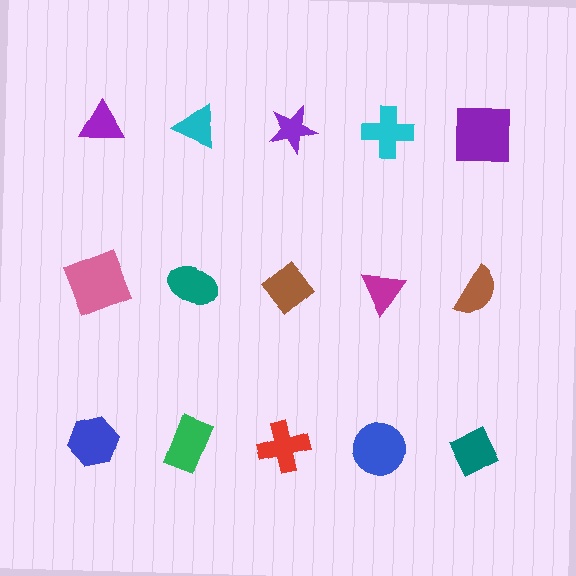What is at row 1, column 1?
A purple triangle.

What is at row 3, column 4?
A blue circle.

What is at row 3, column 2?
A green rectangle.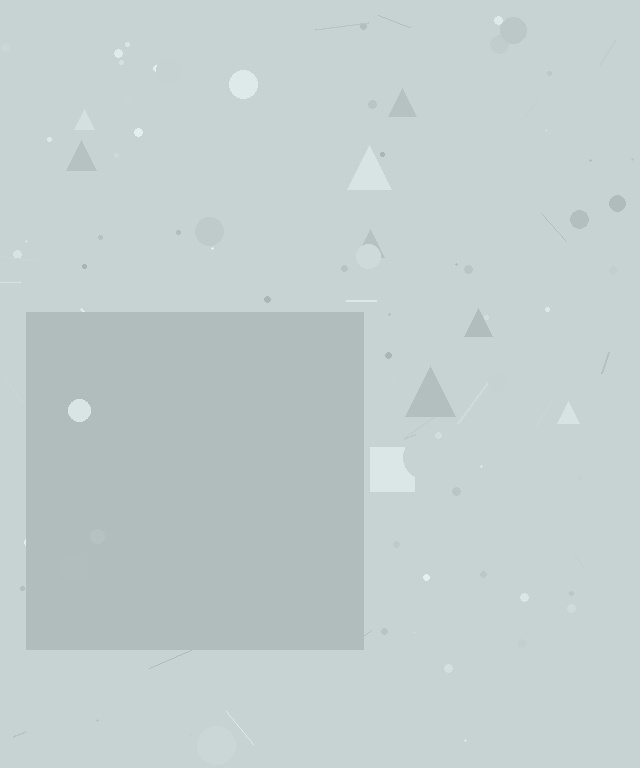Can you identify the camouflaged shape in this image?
The camouflaged shape is a square.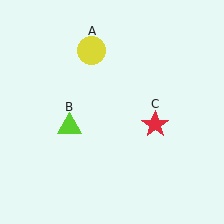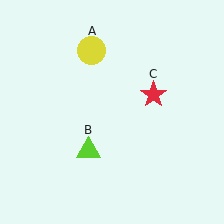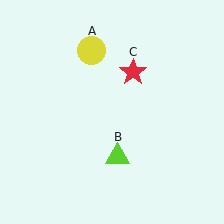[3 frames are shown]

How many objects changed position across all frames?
2 objects changed position: lime triangle (object B), red star (object C).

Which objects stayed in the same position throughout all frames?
Yellow circle (object A) remained stationary.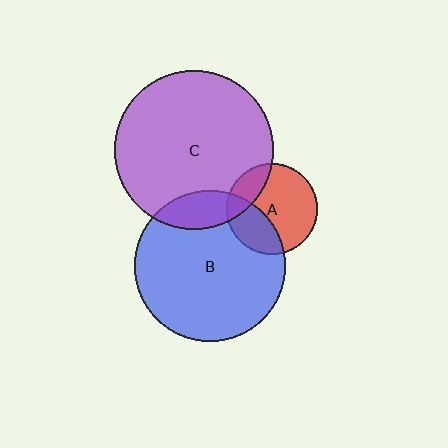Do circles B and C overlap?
Yes.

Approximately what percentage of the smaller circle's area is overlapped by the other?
Approximately 15%.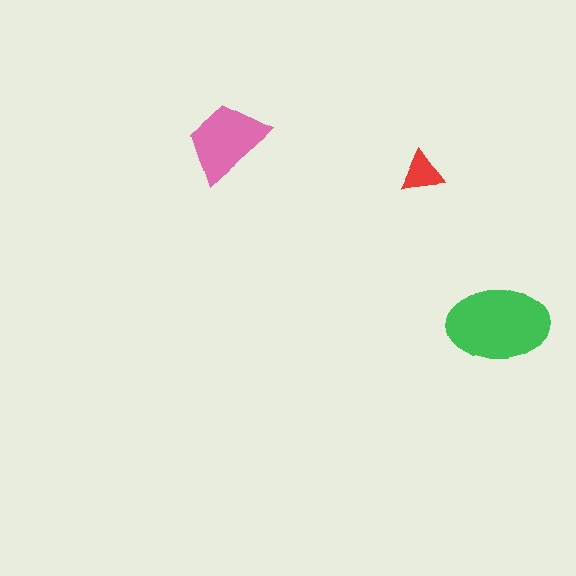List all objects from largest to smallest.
The green ellipse, the pink trapezoid, the red triangle.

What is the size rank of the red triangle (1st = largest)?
3rd.